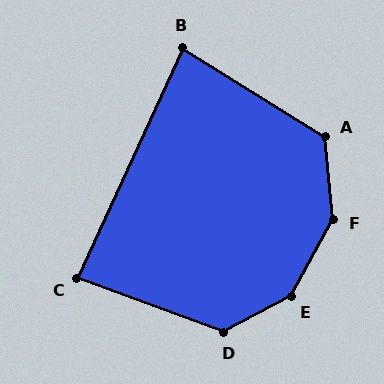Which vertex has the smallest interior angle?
B, at approximately 83 degrees.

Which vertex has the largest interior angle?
E, at approximately 147 degrees.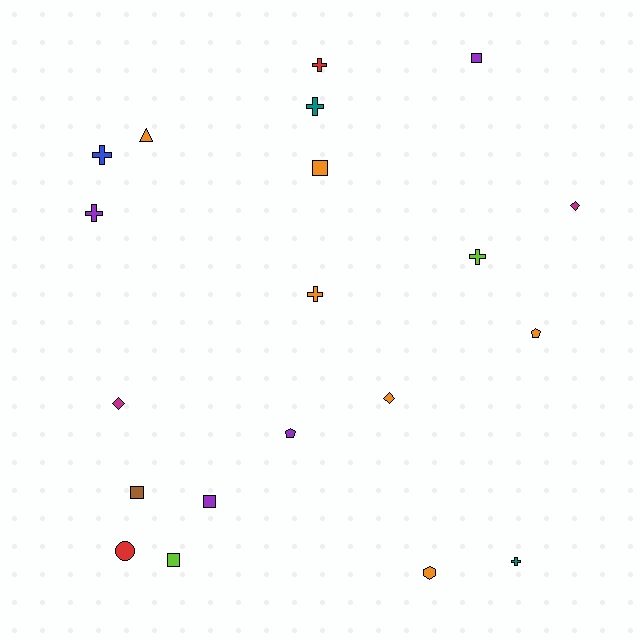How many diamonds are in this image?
There are 3 diamonds.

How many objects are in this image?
There are 20 objects.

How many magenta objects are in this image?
There are 2 magenta objects.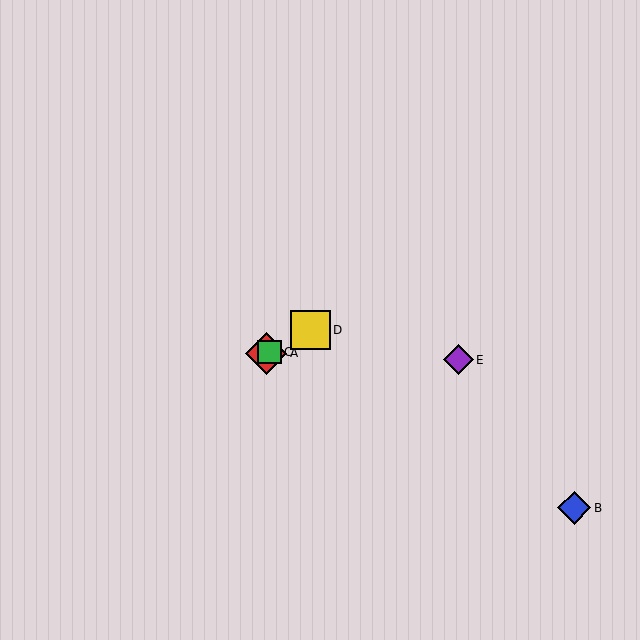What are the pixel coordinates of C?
Object C is at (269, 352).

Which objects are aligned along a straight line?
Objects A, C, D are aligned along a straight line.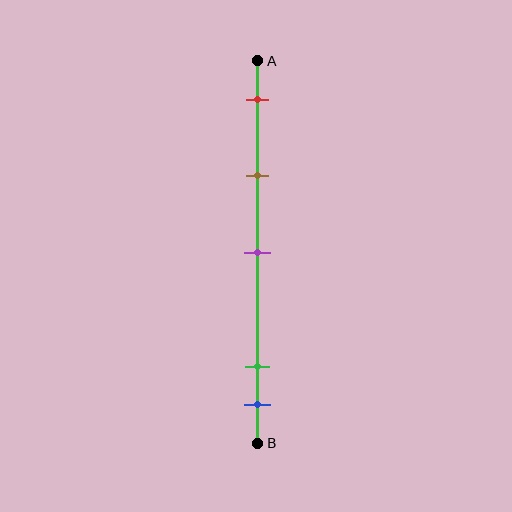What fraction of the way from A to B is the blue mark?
The blue mark is approximately 90% (0.9) of the way from A to B.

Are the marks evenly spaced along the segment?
No, the marks are not evenly spaced.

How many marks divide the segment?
There are 5 marks dividing the segment.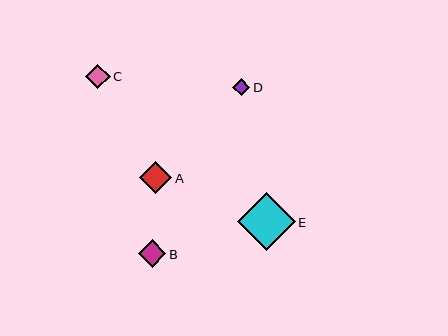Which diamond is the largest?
Diamond E is the largest with a size of approximately 58 pixels.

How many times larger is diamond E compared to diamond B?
Diamond E is approximately 2.1 times the size of diamond B.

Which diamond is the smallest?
Diamond D is the smallest with a size of approximately 17 pixels.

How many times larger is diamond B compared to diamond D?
Diamond B is approximately 1.6 times the size of diamond D.